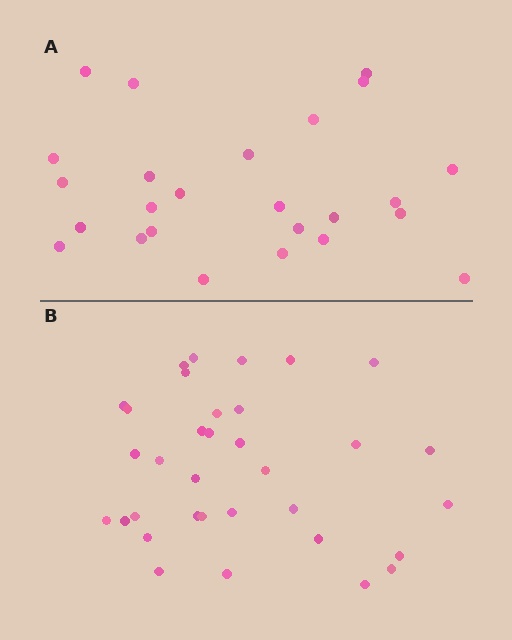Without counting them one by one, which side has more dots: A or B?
Region B (the bottom region) has more dots.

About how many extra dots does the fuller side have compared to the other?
Region B has roughly 8 or so more dots than region A.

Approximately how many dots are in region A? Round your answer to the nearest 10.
About 20 dots. (The exact count is 25, which rounds to 20.)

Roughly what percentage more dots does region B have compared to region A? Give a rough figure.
About 35% more.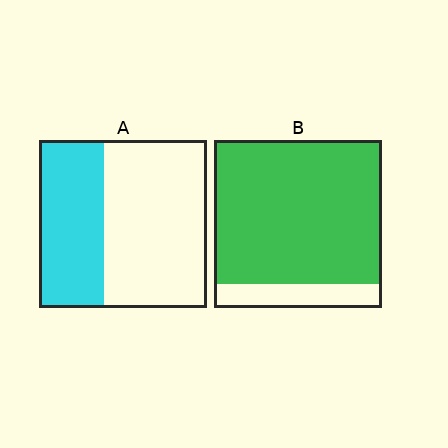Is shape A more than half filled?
No.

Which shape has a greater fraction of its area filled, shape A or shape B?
Shape B.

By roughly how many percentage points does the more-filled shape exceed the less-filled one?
By roughly 45 percentage points (B over A).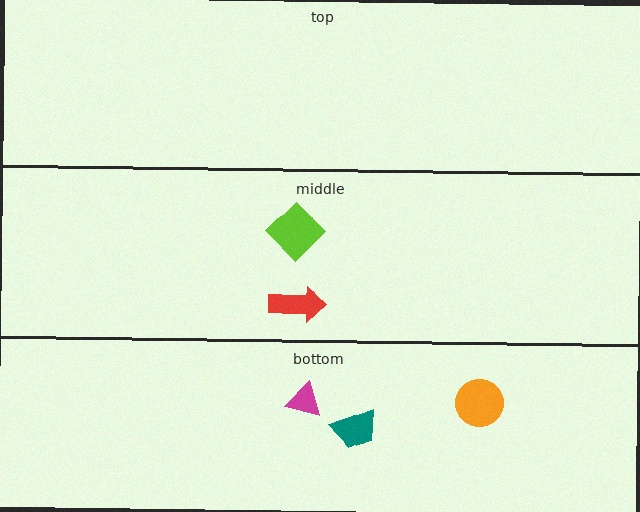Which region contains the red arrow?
The middle region.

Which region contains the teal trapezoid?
The bottom region.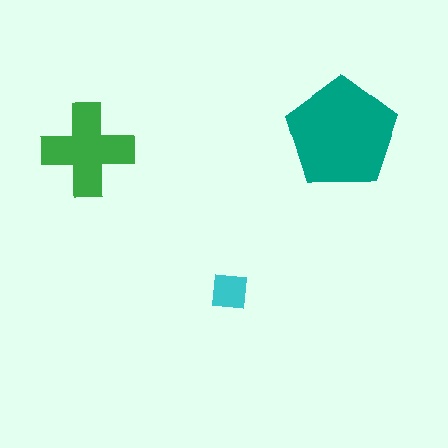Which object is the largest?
The teal pentagon.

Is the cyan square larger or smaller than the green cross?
Smaller.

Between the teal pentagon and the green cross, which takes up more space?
The teal pentagon.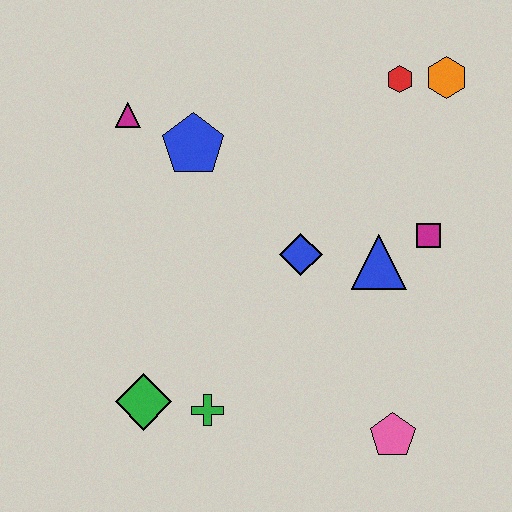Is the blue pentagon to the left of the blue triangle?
Yes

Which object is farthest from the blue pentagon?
The pink pentagon is farthest from the blue pentagon.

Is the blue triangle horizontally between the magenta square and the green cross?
Yes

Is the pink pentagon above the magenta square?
No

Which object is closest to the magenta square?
The blue triangle is closest to the magenta square.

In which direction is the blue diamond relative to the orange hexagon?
The blue diamond is below the orange hexagon.